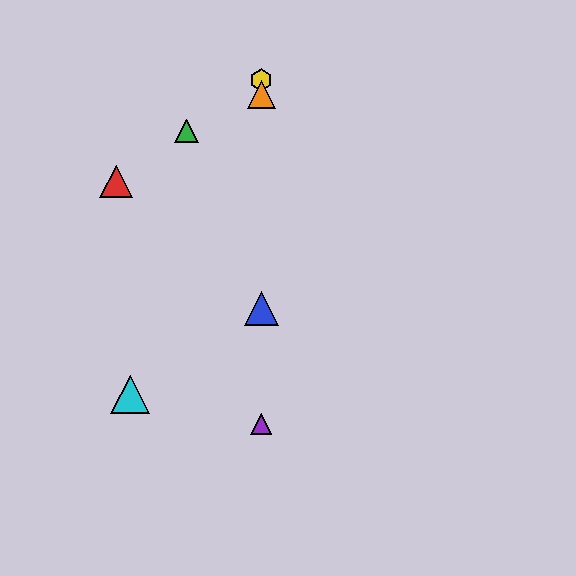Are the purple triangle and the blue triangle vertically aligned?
Yes, both are at x≈261.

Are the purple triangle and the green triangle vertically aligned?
No, the purple triangle is at x≈261 and the green triangle is at x≈186.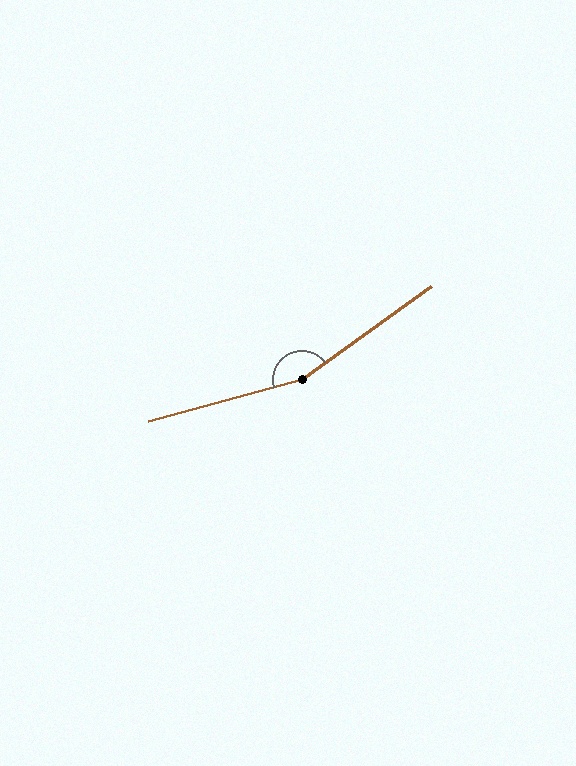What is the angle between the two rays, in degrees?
Approximately 159 degrees.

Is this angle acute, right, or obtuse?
It is obtuse.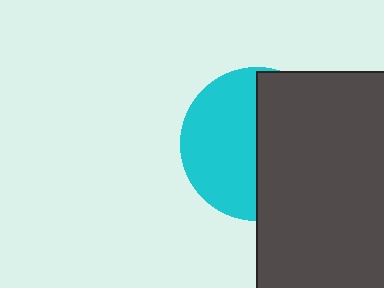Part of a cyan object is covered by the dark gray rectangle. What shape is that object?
It is a circle.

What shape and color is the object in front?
The object in front is a dark gray rectangle.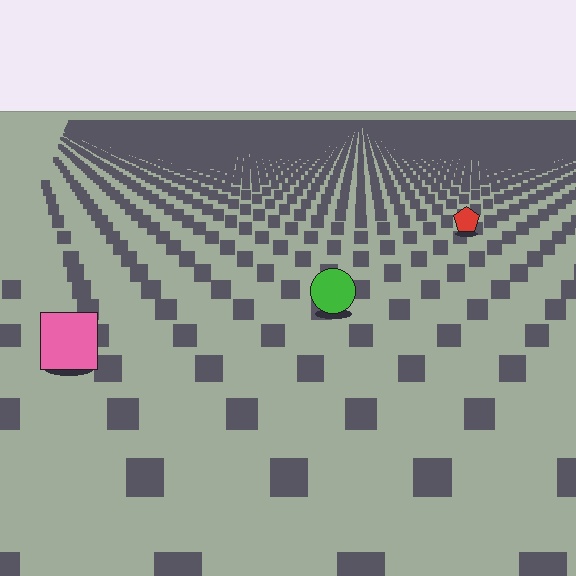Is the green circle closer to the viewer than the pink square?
No. The pink square is closer — you can tell from the texture gradient: the ground texture is coarser near it.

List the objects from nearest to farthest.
From nearest to farthest: the pink square, the green circle, the red pentagon.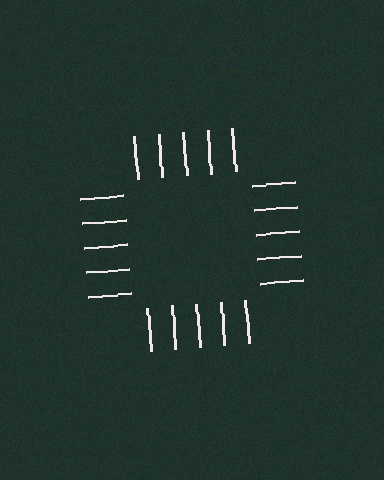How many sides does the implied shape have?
4 sides — the line-ends trace a square.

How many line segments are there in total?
20 — 5 along each of the 4 edges.